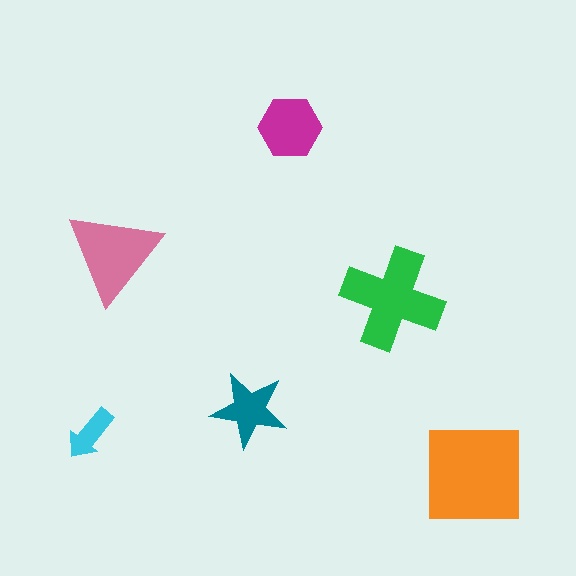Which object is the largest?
The orange square.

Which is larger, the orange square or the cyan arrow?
The orange square.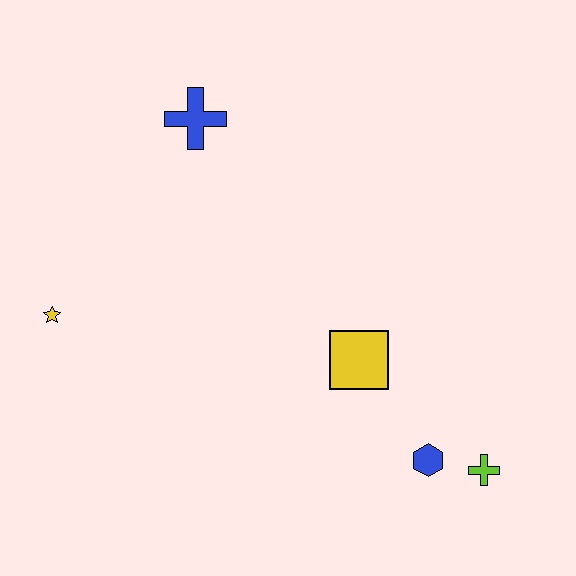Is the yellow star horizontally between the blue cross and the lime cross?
No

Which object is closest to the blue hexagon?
The lime cross is closest to the blue hexagon.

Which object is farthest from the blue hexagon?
The blue cross is farthest from the blue hexagon.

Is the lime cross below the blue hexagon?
Yes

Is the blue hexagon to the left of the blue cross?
No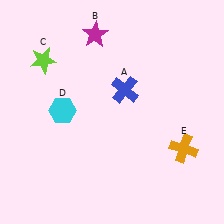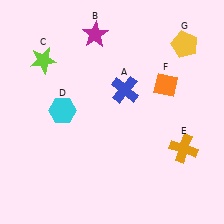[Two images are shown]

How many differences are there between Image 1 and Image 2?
There are 2 differences between the two images.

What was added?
An orange diamond (F), a yellow pentagon (G) were added in Image 2.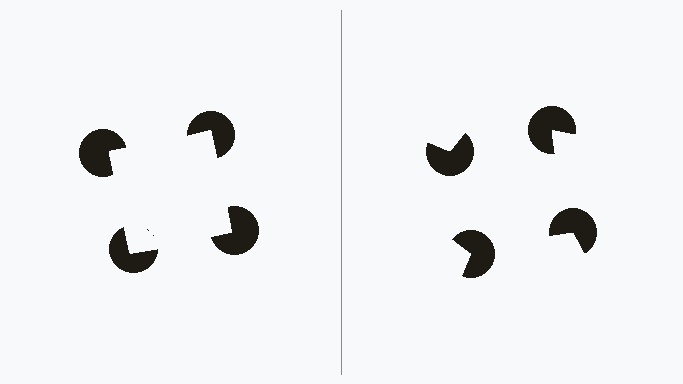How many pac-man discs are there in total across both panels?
8 — 4 on each side.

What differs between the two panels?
The pac-man discs are positioned identically on both sides; only the wedge orientations differ. On the left they align to a square; on the right they are misaligned.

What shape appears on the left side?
An illusory square.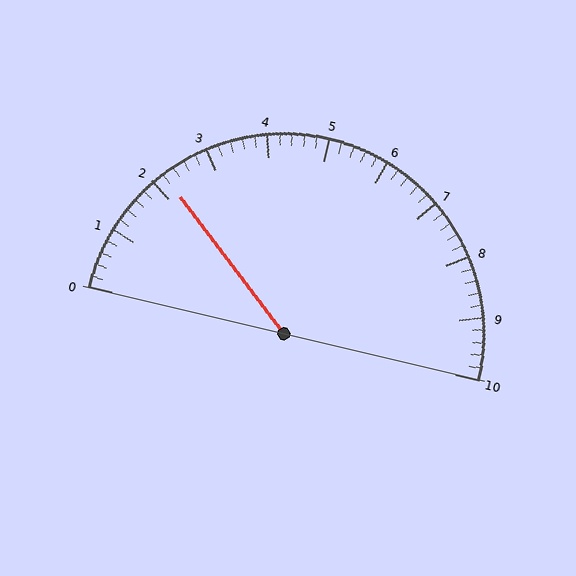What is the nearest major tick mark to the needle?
The nearest major tick mark is 2.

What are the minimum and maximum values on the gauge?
The gauge ranges from 0 to 10.